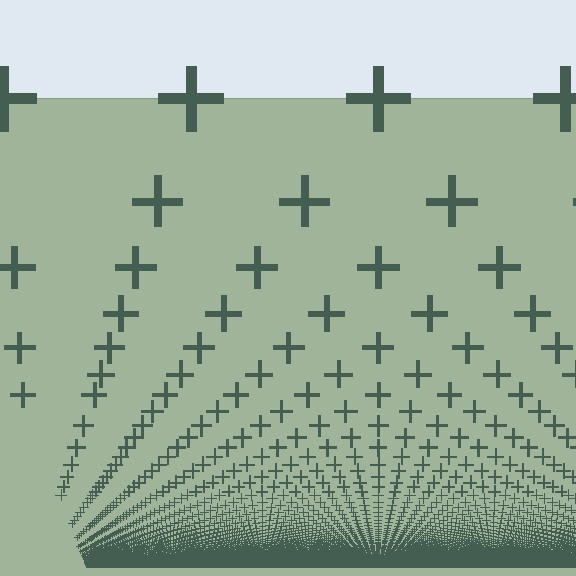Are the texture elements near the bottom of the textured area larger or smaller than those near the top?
Smaller. The gradient is inverted — elements near the bottom are smaller and denser.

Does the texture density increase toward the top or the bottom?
Density increases toward the bottom.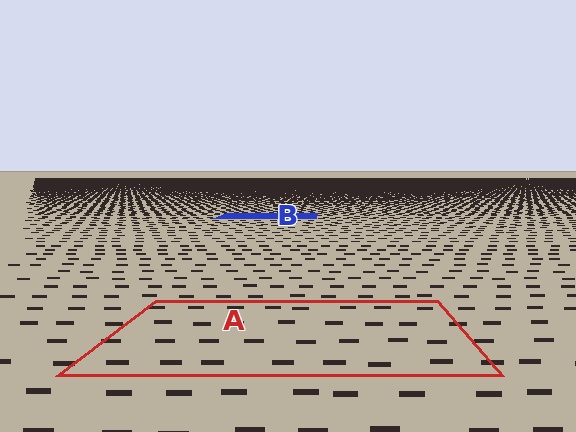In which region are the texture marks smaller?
The texture marks are smaller in region B, because it is farther away.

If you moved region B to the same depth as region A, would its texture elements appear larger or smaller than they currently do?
They would appear larger. At a closer depth, the same texture elements are projected at a bigger on-screen size.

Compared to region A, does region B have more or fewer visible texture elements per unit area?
Region B has more texture elements per unit area — they are packed more densely because it is farther away.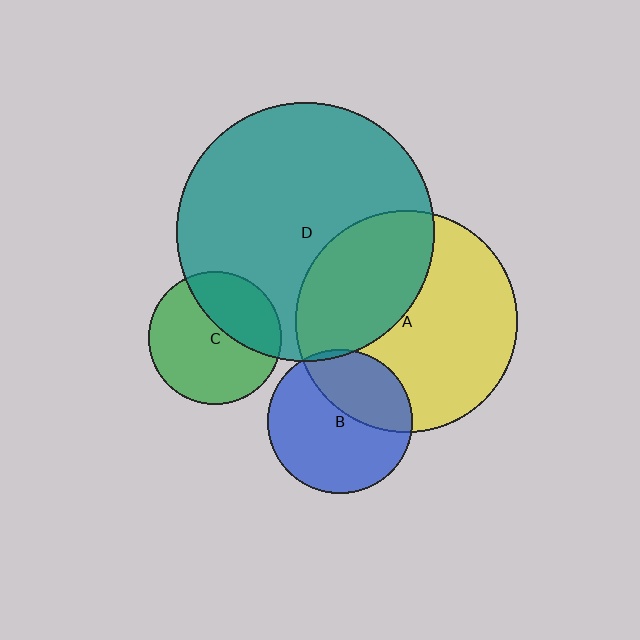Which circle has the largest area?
Circle D (teal).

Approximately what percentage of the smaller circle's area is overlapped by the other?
Approximately 5%.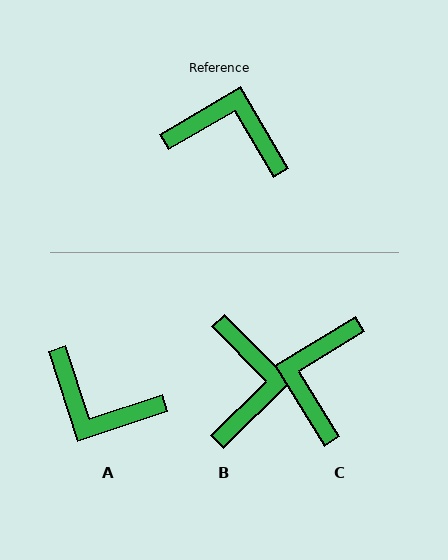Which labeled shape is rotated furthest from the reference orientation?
A, about 168 degrees away.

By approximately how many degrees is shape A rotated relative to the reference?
Approximately 168 degrees counter-clockwise.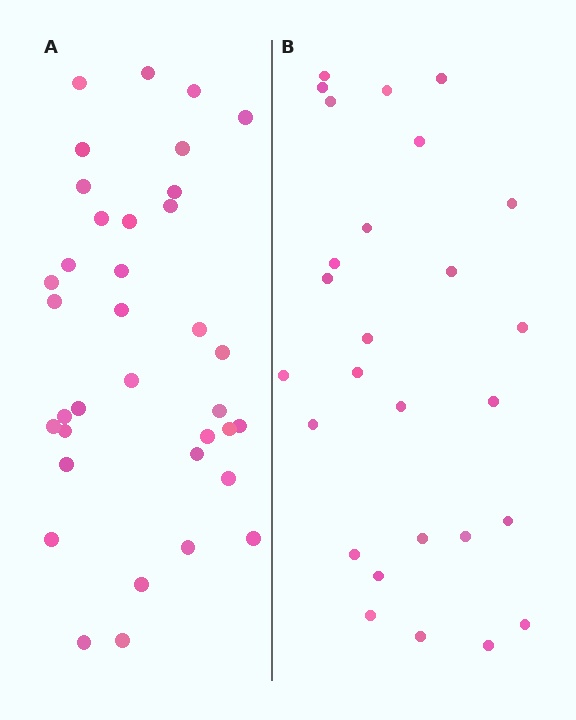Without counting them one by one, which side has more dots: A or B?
Region A (the left region) has more dots.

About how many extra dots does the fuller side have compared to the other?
Region A has roughly 8 or so more dots than region B.